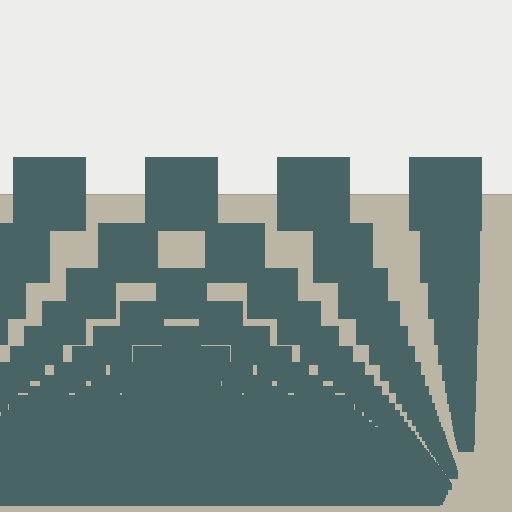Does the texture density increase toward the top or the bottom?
Density increases toward the bottom.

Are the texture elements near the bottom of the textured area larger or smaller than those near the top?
Smaller. The gradient is inverted — elements near the bottom are smaller and denser.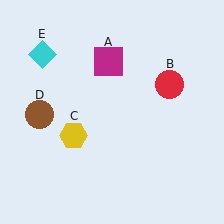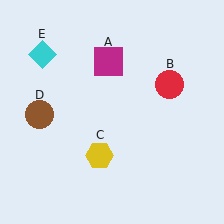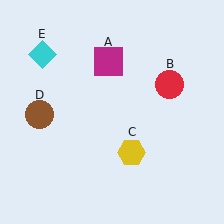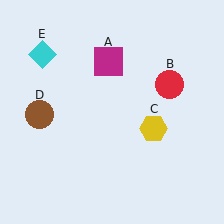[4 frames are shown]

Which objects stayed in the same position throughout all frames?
Magenta square (object A) and red circle (object B) and brown circle (object D) and cyan diamond (object E) remained stationary.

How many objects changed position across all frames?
1 object changed position: yellow hexagon (object C).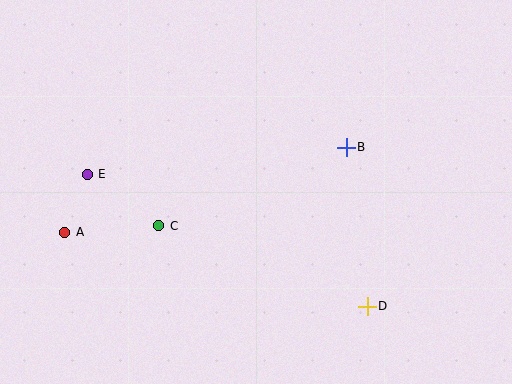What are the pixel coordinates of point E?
Point E is at (87, 174).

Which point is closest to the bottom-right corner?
Point D is closest to the bottom-right corner.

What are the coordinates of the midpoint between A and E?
The midpoint between A and E is at (76, 203).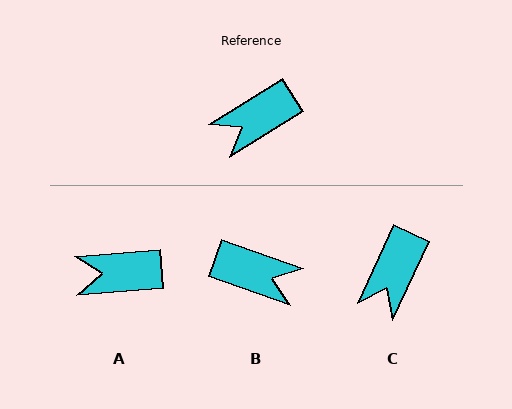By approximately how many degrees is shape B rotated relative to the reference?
Approximately 129 degrees counter-clockwise.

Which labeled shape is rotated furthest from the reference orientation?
B, about 129 degrees away.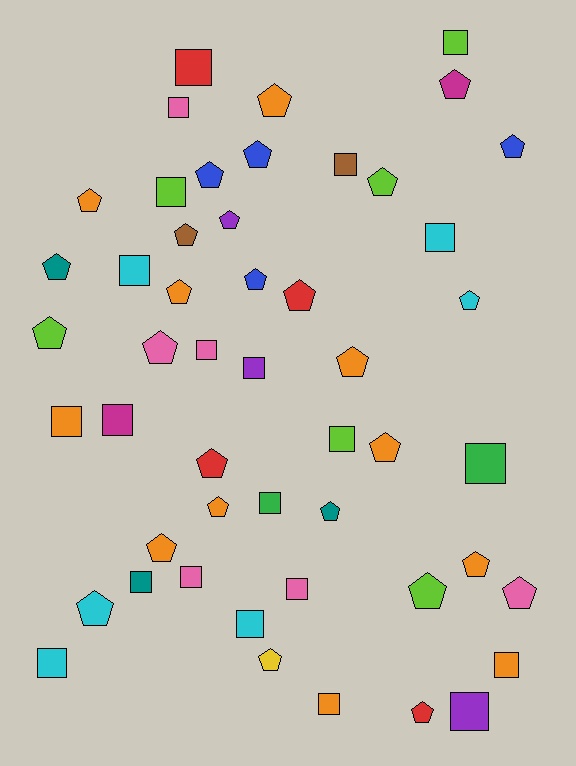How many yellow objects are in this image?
There is 1 yellow object.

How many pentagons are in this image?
There are 28 pentagons.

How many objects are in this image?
There are 50 objects.